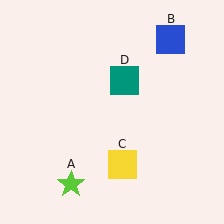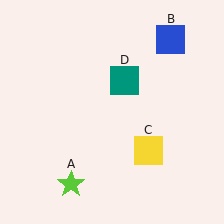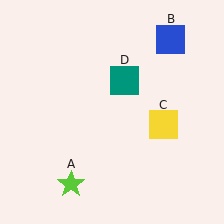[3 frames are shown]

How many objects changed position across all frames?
1 object changed position: yellow square (object C).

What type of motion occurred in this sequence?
The yellow square (object C) rotated counterclockwise around the center of the scene.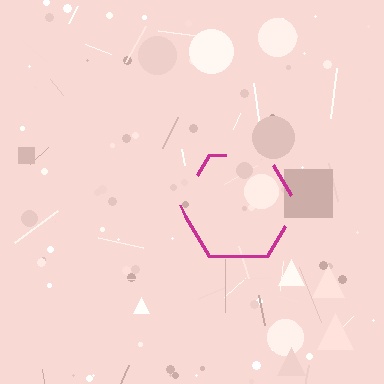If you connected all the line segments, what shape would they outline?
They would outline a hexagon.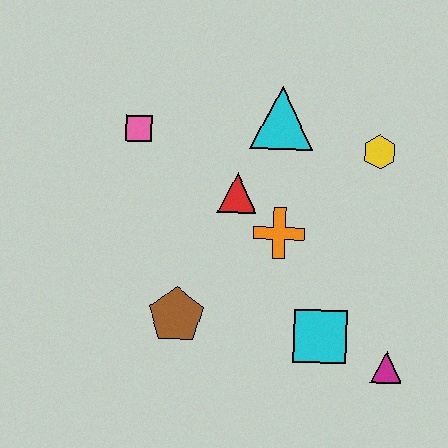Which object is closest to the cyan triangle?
The red triangle is closest to the cyan triangle.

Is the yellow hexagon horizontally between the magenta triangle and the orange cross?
Yes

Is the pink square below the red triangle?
No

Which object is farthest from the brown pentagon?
The yellow hexagon is farthest from the brown pentagon.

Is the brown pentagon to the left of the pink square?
No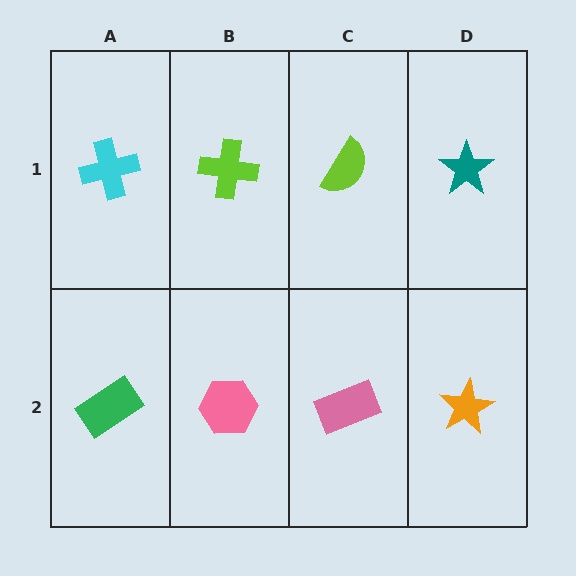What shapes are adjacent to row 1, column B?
A pink hexagon (row 2, column B), a cyan cross (row 1, column A), a lime semicircle (row 1, column C).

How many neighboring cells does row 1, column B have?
3.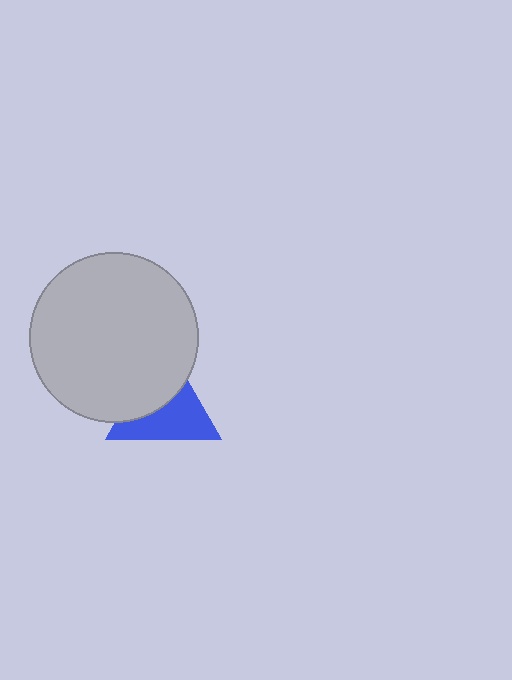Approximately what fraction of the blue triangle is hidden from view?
Roughly 46% of the blue triangle is hidden behind the light gray circle.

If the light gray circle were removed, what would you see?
You would see the complete blue triangle.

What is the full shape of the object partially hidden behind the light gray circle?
The partially hidden object is a blue triangle.